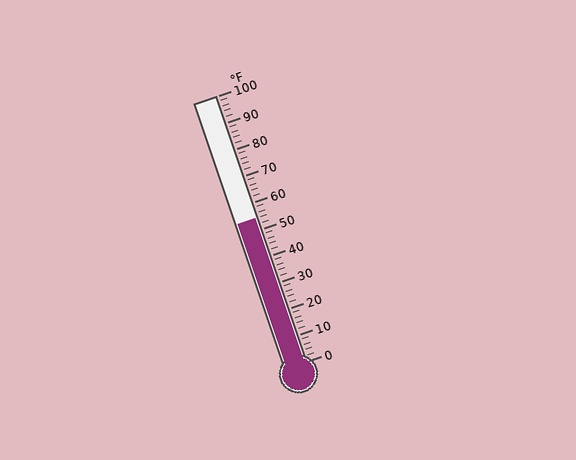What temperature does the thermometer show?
The thermometer shows approximately 54°F.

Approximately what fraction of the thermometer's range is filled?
The thermometer is filled to approximately 55% of its range.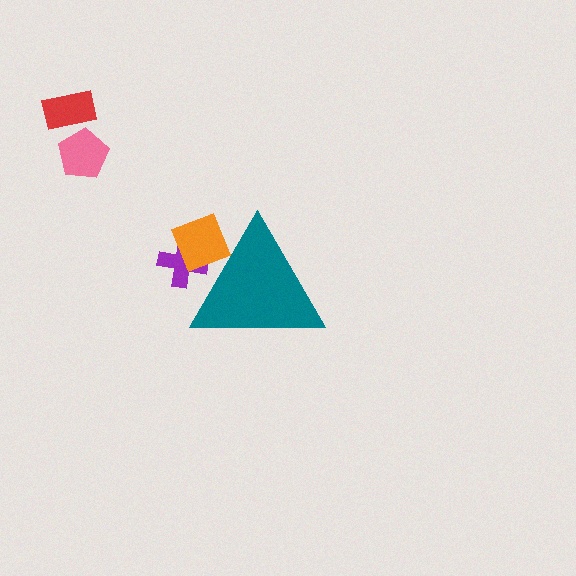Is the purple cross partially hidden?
Yes, the purple cross is partially hidden behind the teal triangle.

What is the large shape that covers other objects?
A teal triangle.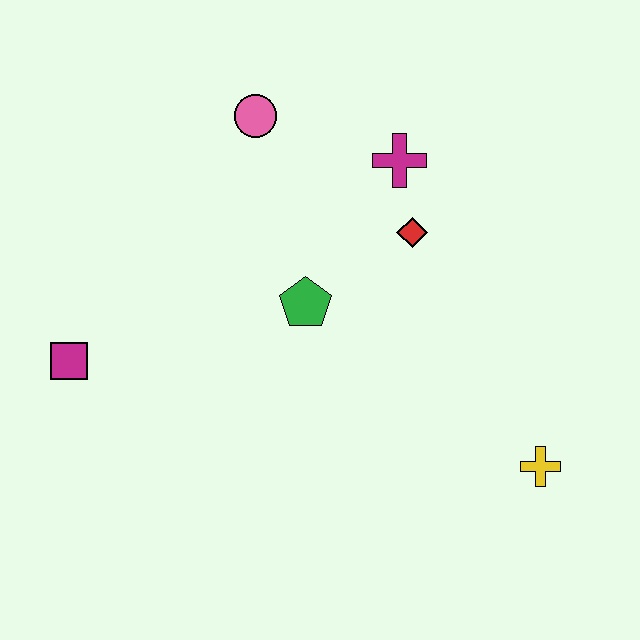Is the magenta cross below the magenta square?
No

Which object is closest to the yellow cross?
The red diamond is closest to the yellow cross.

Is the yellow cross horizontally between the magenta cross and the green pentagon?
No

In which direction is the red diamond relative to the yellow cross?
The red diamond is above the yellow cross.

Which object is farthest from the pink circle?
The yellow cross is farthest from the pink circle.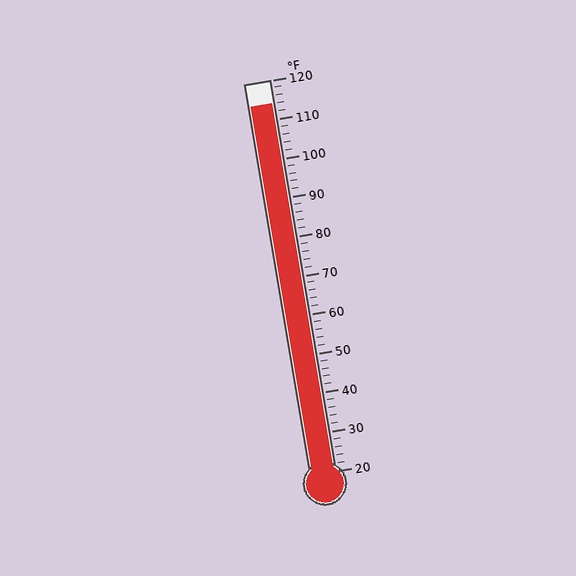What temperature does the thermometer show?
The thermometer shows approximately 114°F.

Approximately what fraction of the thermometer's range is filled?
The thermometer is filled to approximately 95% of its range.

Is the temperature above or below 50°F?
The temperature is above 50°F.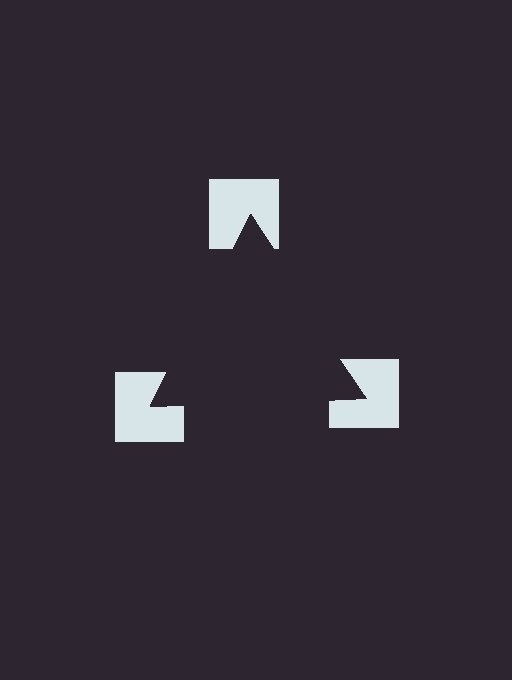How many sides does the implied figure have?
3 sides.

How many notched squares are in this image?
There are 3 — one at each vertex of the illusory triangle.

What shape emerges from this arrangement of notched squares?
An illusory triangle — its edges are inferred from the aligned wedge cuts in the notched squares, not physically drawn.